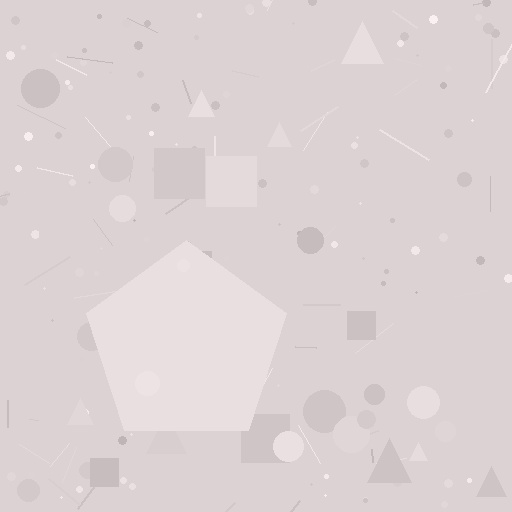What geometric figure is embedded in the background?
A pentagon is embedded in the background.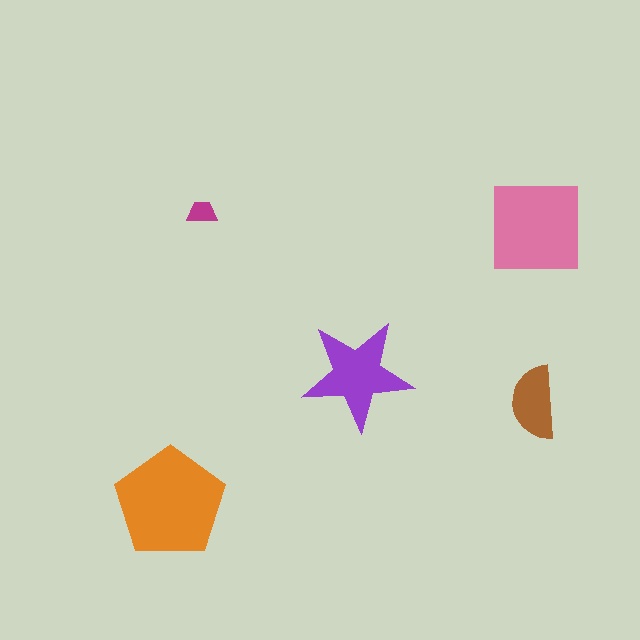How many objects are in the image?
There are 5 objects in the image.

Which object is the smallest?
The magenta trapezoid.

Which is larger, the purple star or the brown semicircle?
The purple star.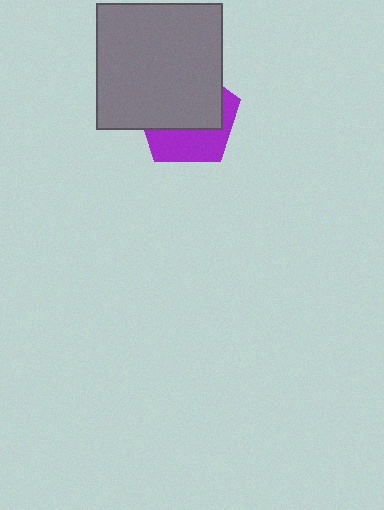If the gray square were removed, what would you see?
You would see the complete purple pentagon.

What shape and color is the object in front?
The object in front is a gray square.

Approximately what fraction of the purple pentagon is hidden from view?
Roughly 60% of the purple pentagon is hidden behind the gray square.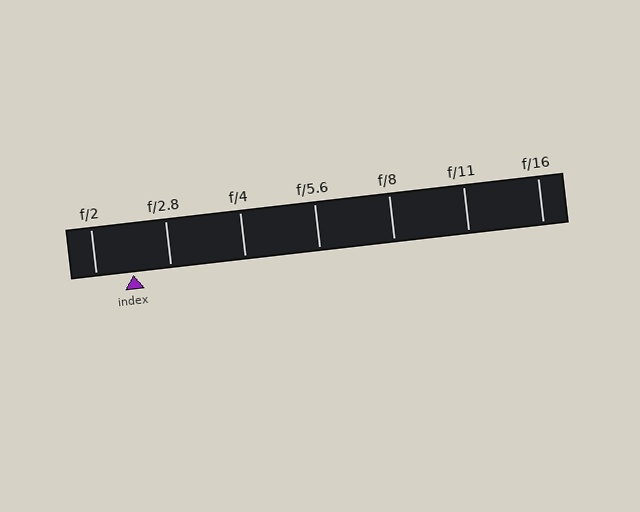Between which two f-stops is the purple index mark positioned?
The index mark is between f/2 and f/2.8.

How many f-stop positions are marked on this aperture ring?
There are 7 f-stop positions marked.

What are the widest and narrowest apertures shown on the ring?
The widest aperture shown is f/2 and the narrowest is f/16.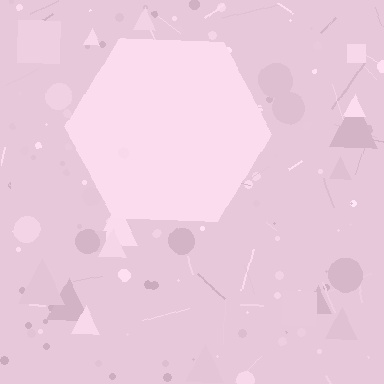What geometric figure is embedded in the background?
A hexagon is embedded in the background.